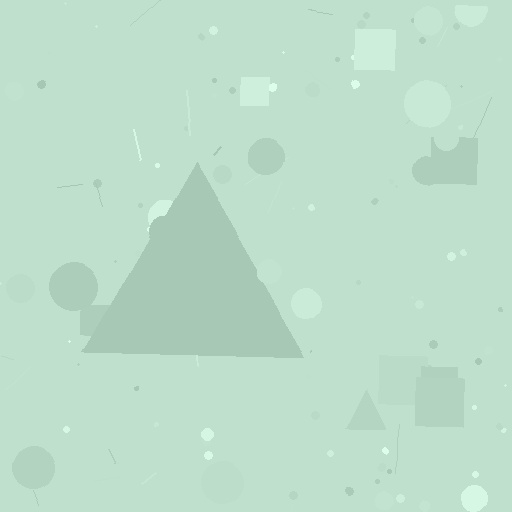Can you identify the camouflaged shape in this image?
The camouflaged shape is a triangle.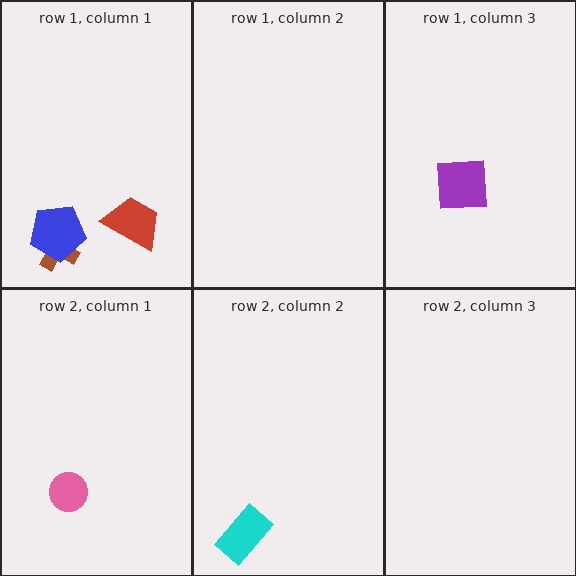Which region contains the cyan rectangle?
The row 2, column 2 region.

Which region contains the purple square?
The row 1, column 3 region.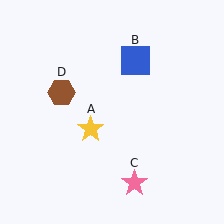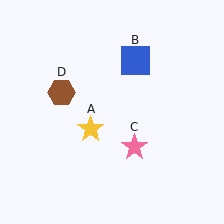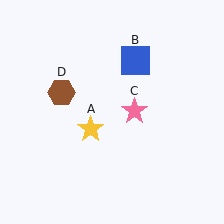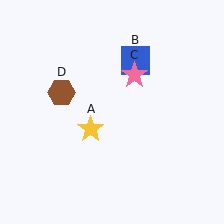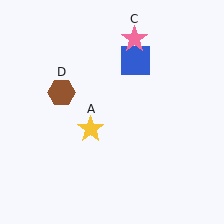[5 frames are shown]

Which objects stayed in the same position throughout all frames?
Yellow star (object A) and blue square (object B) and brown hexagon (object D) remained stationary.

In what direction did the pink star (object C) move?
The pink star (object C) moved up.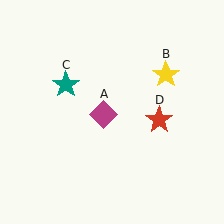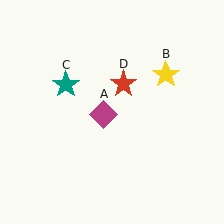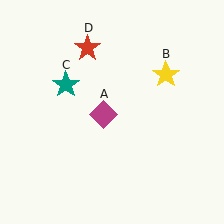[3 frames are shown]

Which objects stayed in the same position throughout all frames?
Magenta diamond (object A) and yellow star (object B) and teal star (object C) remained stationary.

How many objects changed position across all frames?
1 object changed position: red star (object D).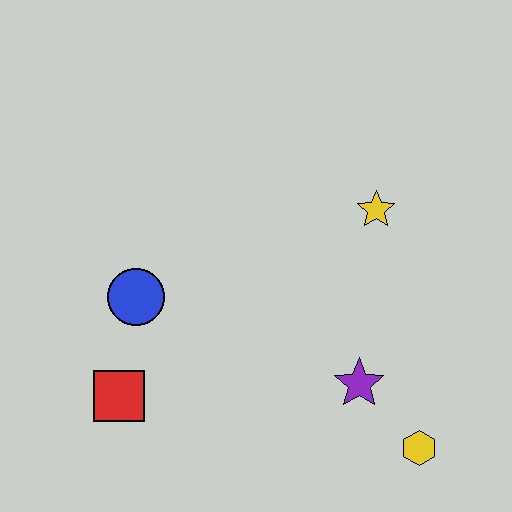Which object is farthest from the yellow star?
The red square is farthest from the yellow star.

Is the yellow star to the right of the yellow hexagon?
No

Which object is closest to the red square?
The blue circle is closest to the red square.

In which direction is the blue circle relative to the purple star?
The blue circle is to the left of the purple star.